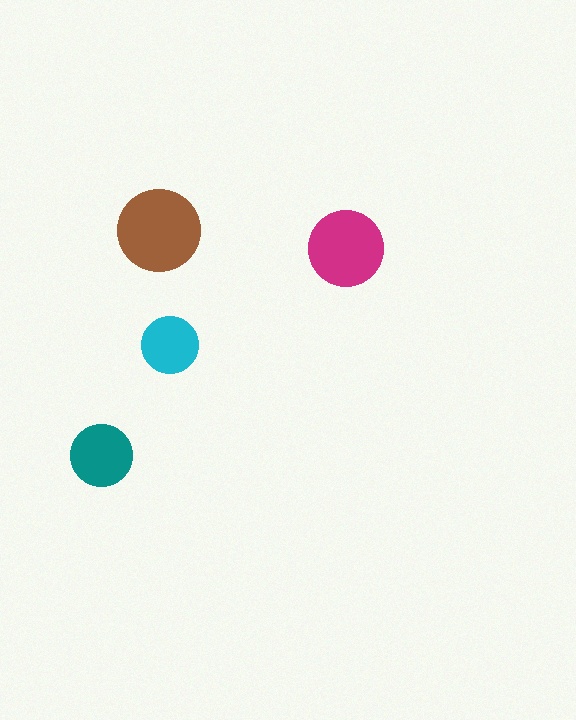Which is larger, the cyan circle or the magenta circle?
The magenta one.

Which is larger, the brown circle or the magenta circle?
The brown one.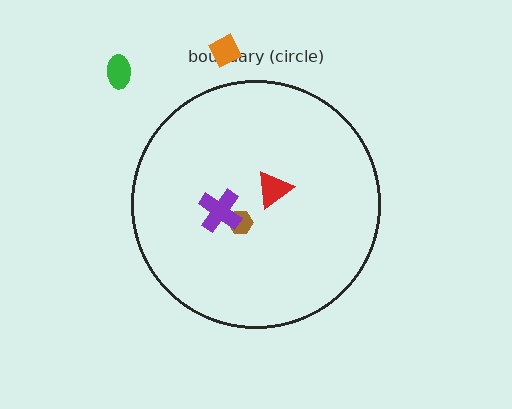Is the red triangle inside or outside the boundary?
Inside.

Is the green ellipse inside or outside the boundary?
Outside.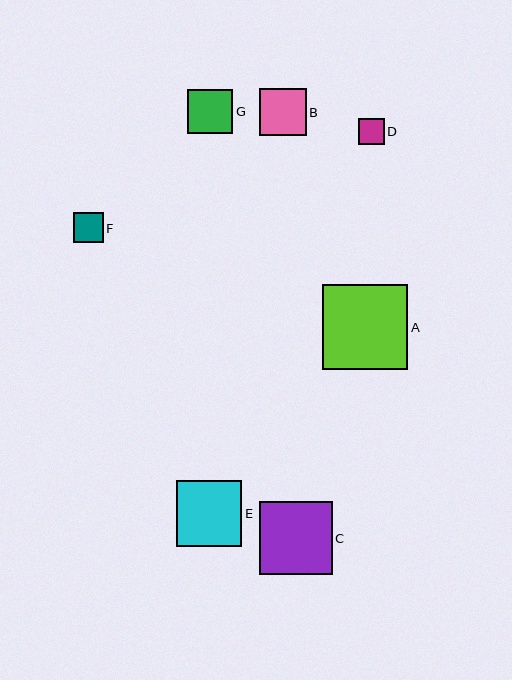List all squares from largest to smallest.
From largest to smallest: A, C, E, B, G, F, D.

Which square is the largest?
Square A is the largest with a size of approximately 85 pixels.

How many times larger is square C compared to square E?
Square C is approximately 1.1 times the size of square E.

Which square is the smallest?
Square D is the smallest with a size of approximately 26 pixels.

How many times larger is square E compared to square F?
Square E is approximately 2.2 times the size of square F.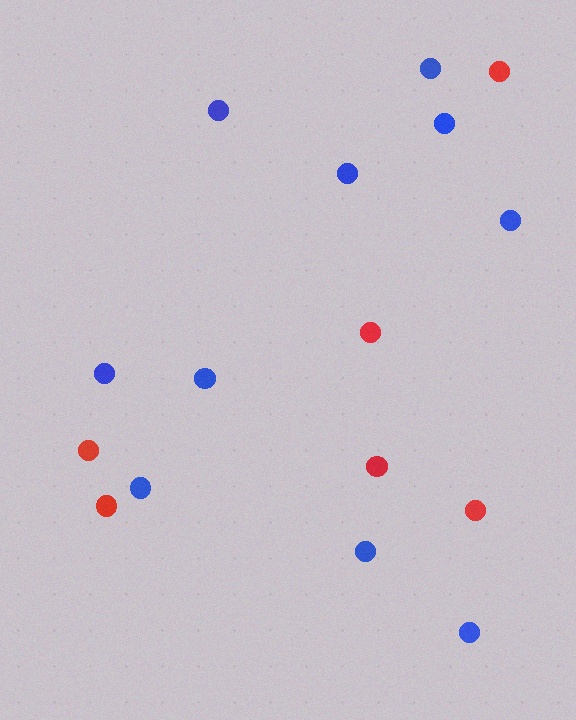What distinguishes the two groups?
There are 2 groups: one group of red circles (6) and one group of blue circles (10).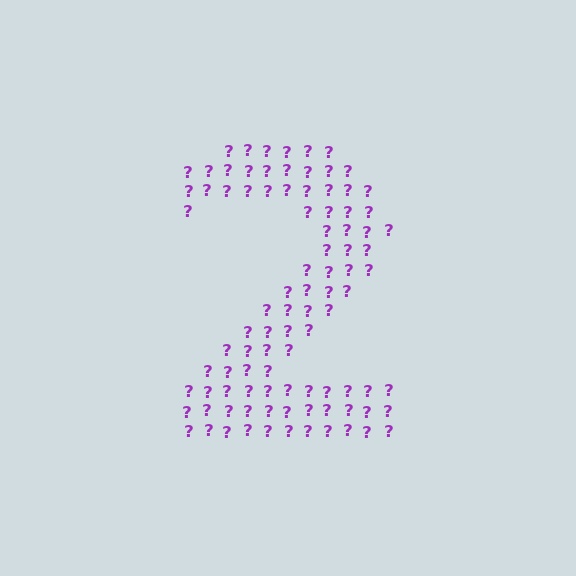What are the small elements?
The small elements are question marks.